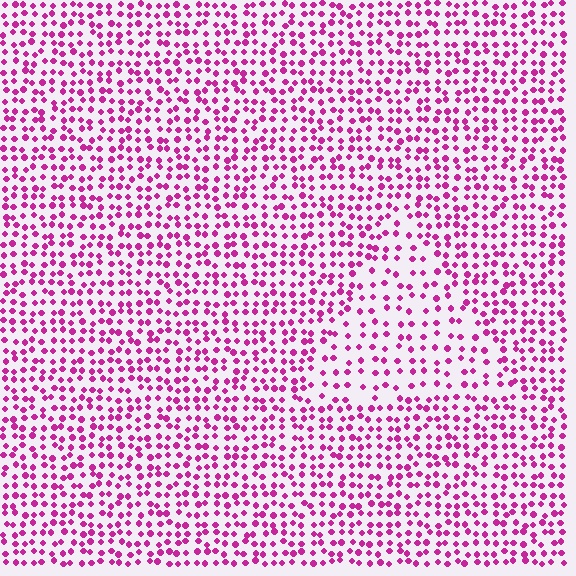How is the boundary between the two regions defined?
The boundary is defined by a change in element density (approximately 1.7x ratio). All elements are the same color, size, and shape.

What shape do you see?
I see a triangle.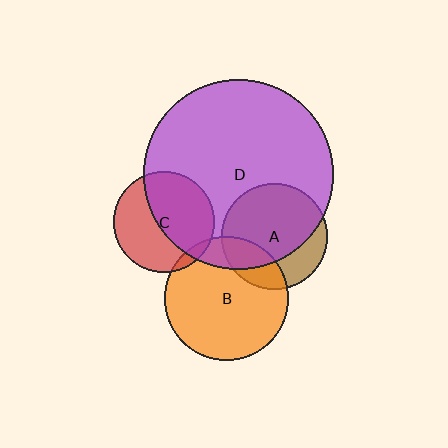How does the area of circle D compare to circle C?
Approximately 3.5 times.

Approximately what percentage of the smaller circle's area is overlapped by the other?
Approximately 5%.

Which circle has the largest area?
Circle D (purple).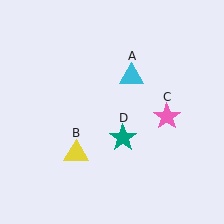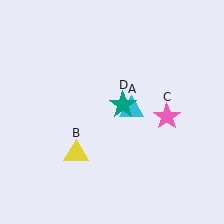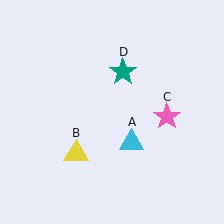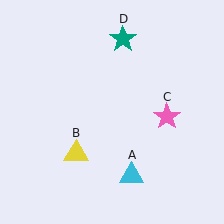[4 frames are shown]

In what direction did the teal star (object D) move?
The teal star (object D) moved up.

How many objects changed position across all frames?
2 objects changed position: cyan triangle (object A), teal star (object D).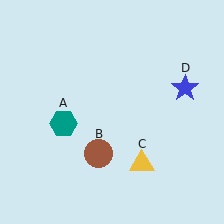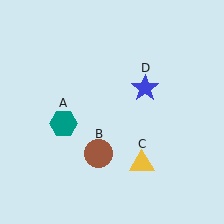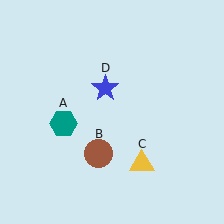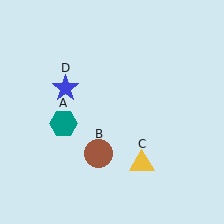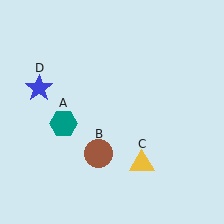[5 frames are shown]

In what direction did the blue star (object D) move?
The blue star (object D) moved left.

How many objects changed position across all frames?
1 object changed position: blue star (object D).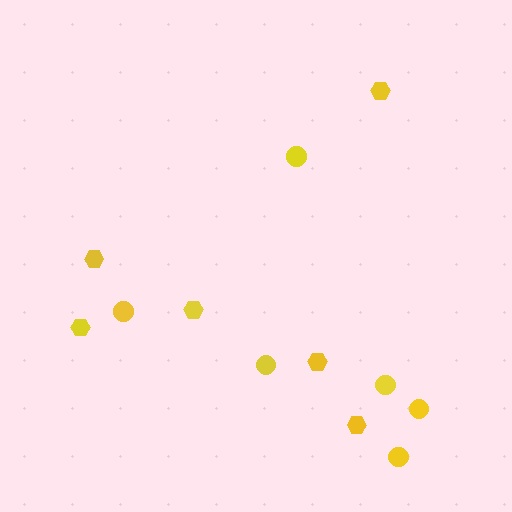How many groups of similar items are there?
There are 2 groups: one group of circles (6) and one group of hexagons (6).